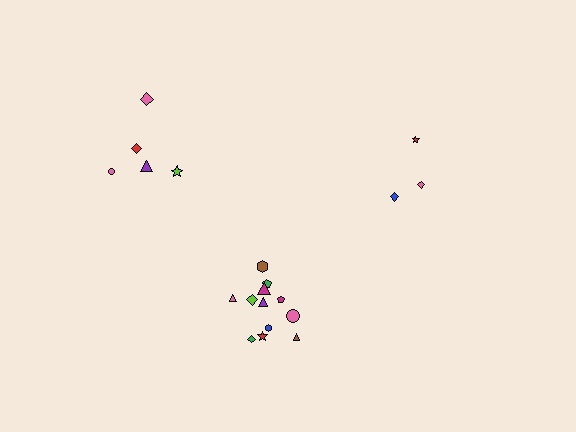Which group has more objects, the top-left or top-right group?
The top-left group.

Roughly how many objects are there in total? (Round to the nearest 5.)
Roughly 20 objects in total.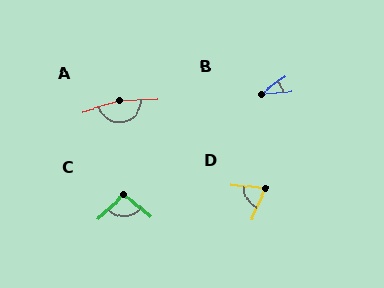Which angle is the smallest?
B, at approximately 33 degrees.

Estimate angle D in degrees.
Approximately 71 degrees.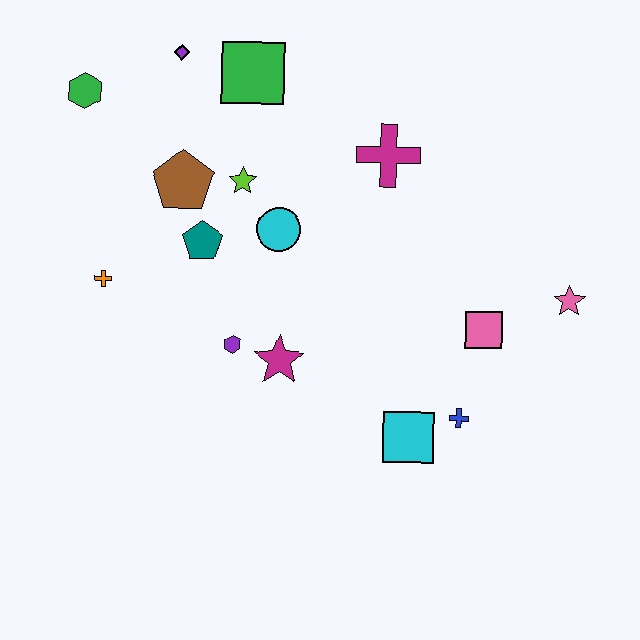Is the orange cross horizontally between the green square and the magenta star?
No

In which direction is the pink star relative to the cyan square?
The pink star is to the right of the cyan square.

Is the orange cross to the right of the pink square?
No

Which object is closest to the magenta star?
The purple hexagon is closest to the magenta star.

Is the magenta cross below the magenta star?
No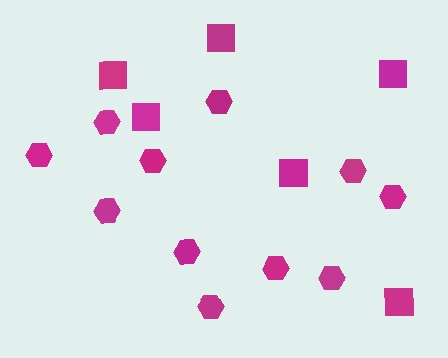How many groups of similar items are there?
There are 2 groups: one group of hexagons (11) and one group of squares (6).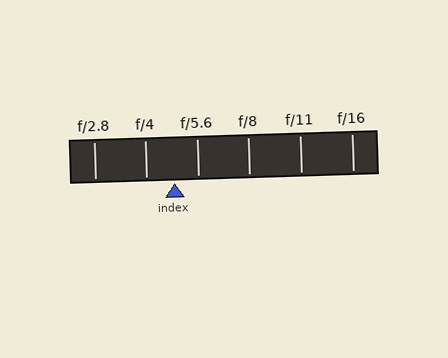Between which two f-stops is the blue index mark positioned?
The index mark is between f/4 and f/5.6.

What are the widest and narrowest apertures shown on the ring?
The widest aperture shown is f/2.8 and the narrowest is f/16.